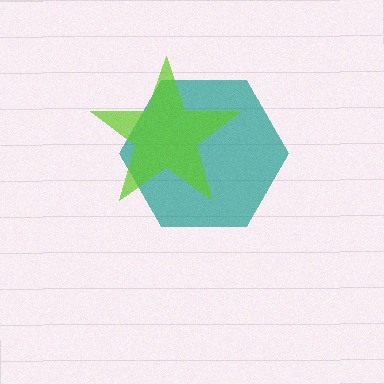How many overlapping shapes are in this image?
There are 2 overlapping shapes in the image.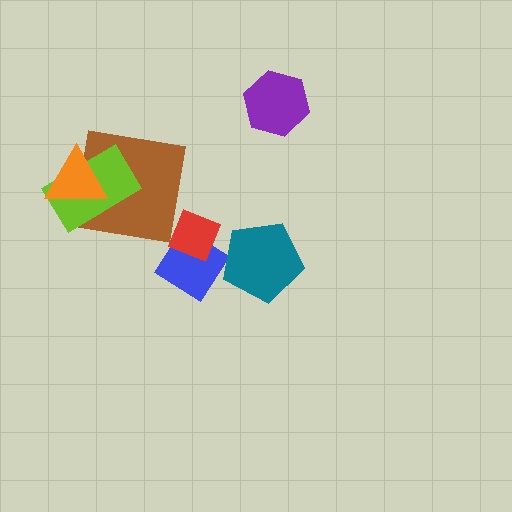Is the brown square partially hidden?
Yes, it is partially covered by another shape.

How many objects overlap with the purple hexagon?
0 objects overlap with the purple hexagon.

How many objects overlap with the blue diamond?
2 objects overlap with the blue diamond.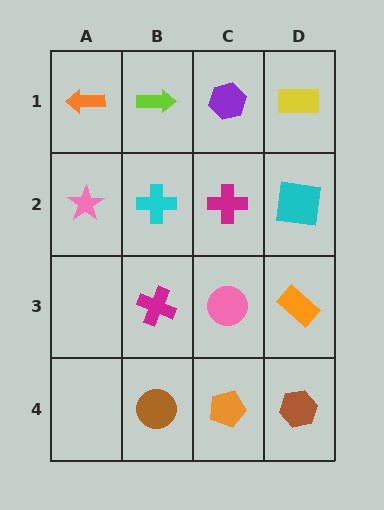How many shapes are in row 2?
4 shapes.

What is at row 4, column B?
A brown circle.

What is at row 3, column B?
A magenta cross.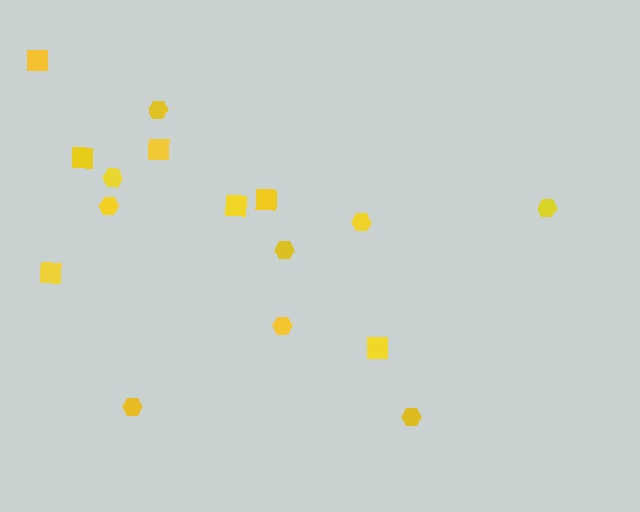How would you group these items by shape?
There are 2 groups: one group of squares (7) and one group of hexagons (9).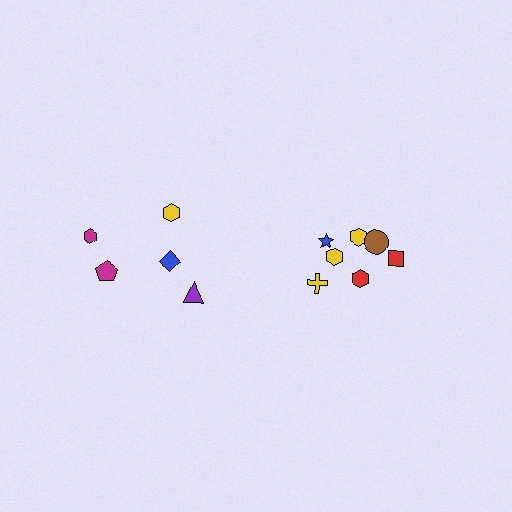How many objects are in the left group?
There are 5 objects.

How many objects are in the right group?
There are 7 objects.